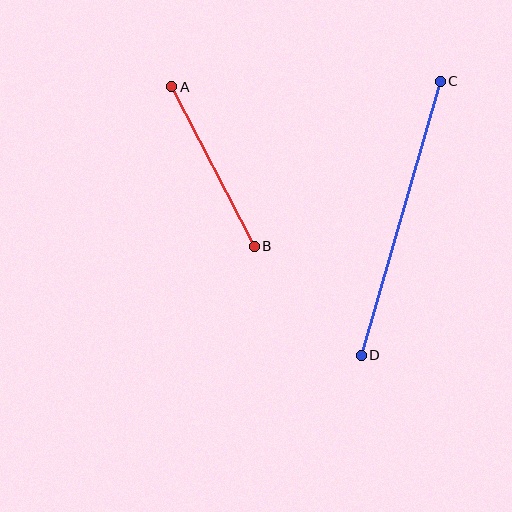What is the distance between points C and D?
The distance is approximately 285 pixels.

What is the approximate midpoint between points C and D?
The midpoint is at approximately (401, 218) pixels.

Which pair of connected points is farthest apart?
Points C and D are farthest apart.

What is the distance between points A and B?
The distance is approximately 180 pixels.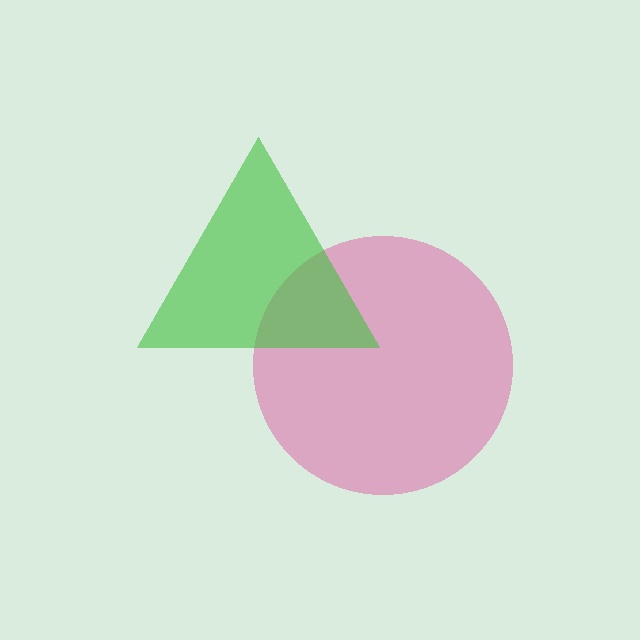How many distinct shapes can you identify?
There are 2 distinct shapes: a pink circle, a green triangle.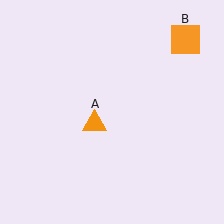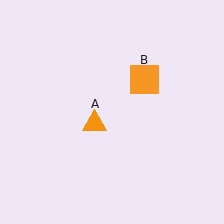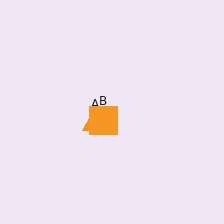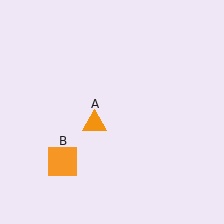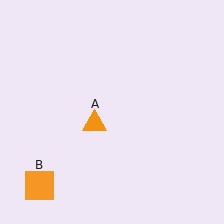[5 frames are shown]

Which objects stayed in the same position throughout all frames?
Orange triangle (object A) remained stationary.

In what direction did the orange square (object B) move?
The orange square (object B) moved down and to the left.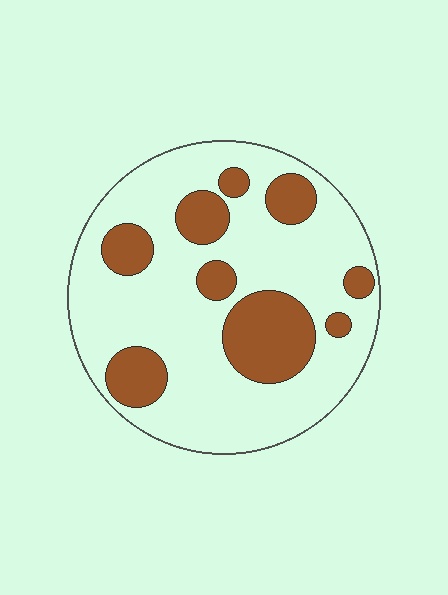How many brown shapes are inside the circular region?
9.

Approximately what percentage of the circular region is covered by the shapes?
Approximately 25%.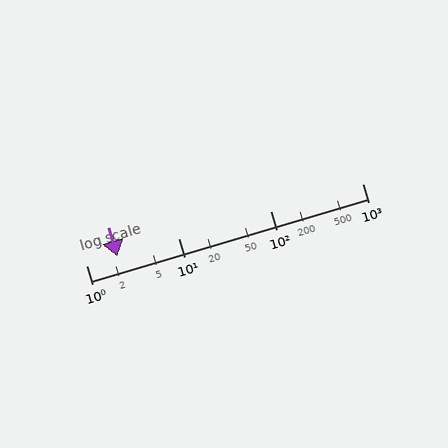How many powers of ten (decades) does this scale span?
The scale spans 3 decades, from 1 to 1000.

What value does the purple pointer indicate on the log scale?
The pointer indicates approximately 2.2.